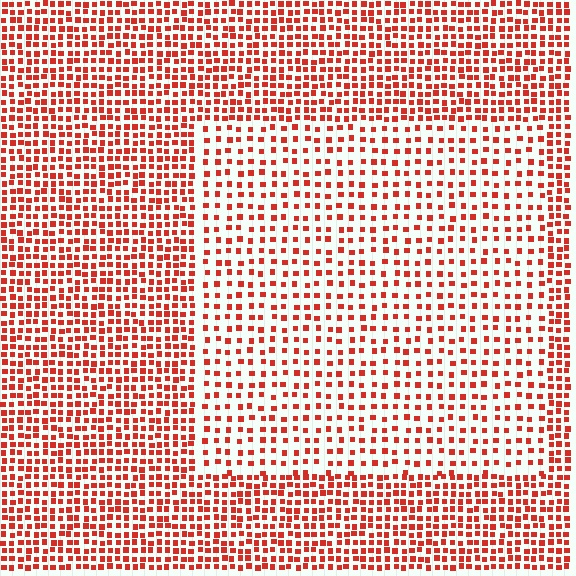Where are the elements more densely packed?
The elements are more densely packed outside the rectangle boundary.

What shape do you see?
I see a rectangle.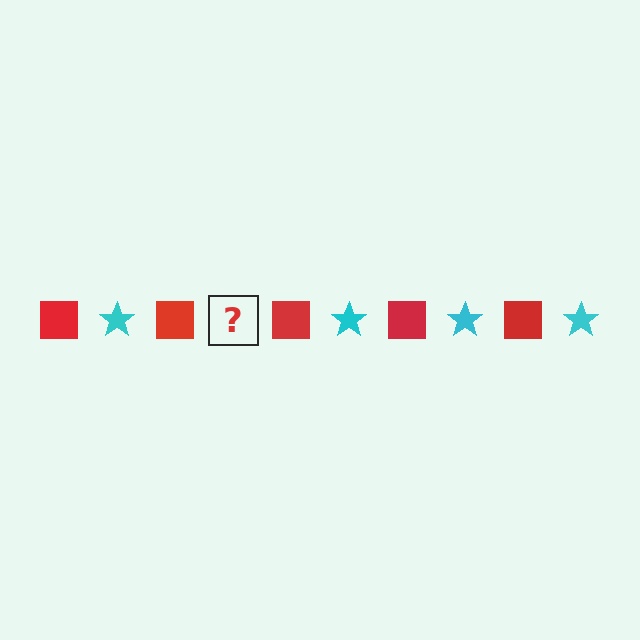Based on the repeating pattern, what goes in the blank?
The blank should be a cyan star.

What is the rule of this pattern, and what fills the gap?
The rule is that the pattern alternates between red square and cyan star. The gap should be filled with a cyan star.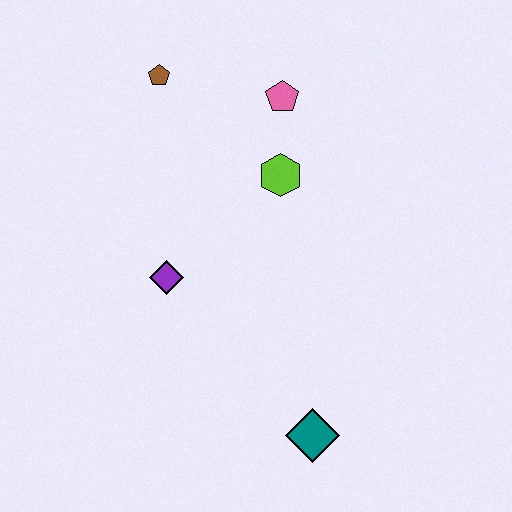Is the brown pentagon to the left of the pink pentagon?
Yes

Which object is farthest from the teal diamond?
The brown pentagon is farthest from the teal diamond.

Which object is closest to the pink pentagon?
The lime hexagon is closest to the pink pentagon.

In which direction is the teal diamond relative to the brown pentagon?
The teal diamond is below the brown pentagon.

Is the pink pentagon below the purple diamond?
No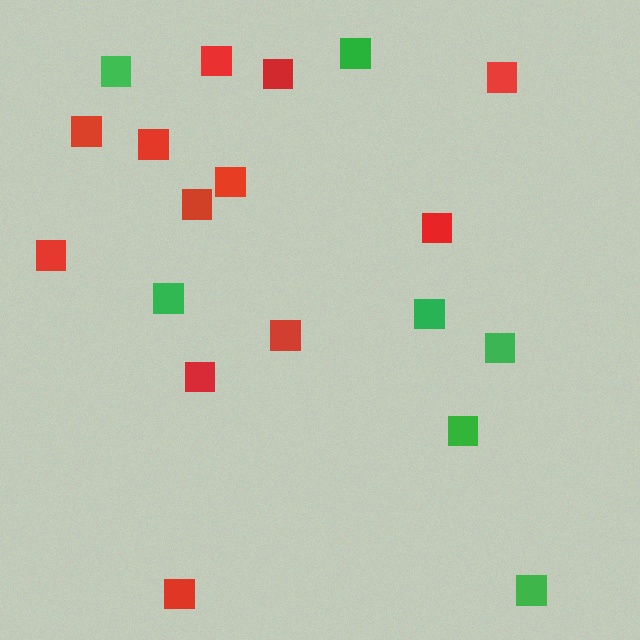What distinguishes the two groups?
There are 2 groups: one group of red squares (12) and one group of green squares (7).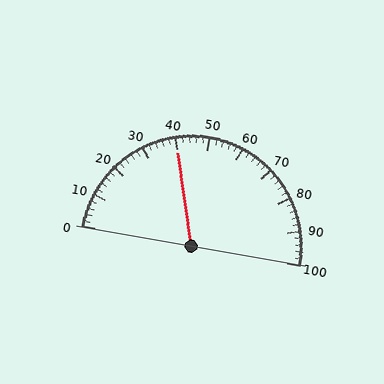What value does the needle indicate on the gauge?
The needle indicates approximately 40.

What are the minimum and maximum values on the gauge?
The gauge ranges from 0 to 100.